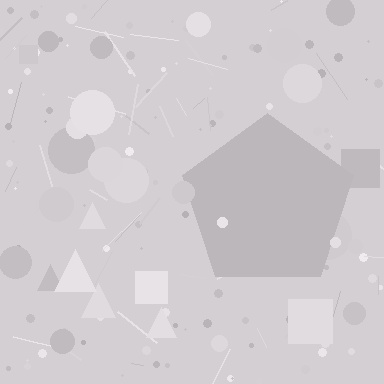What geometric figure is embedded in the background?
A pentagon is embedded in the background.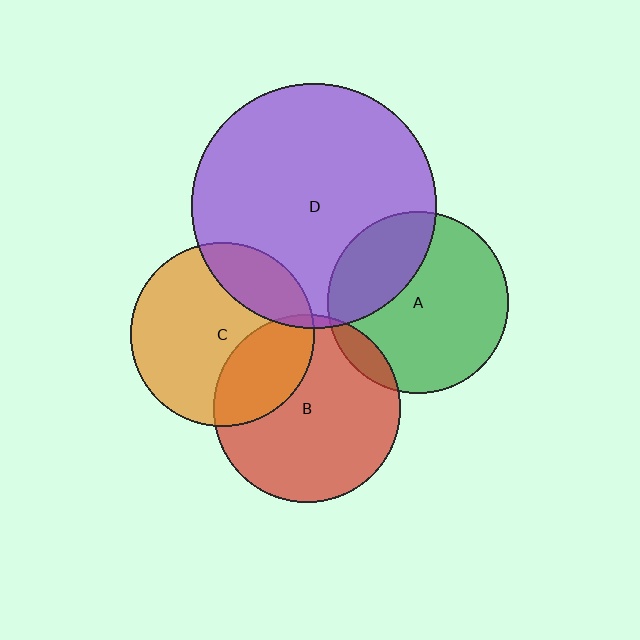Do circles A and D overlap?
Yes.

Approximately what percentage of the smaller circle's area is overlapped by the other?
Approximately 30%.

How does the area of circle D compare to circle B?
Approximately 1.7 times.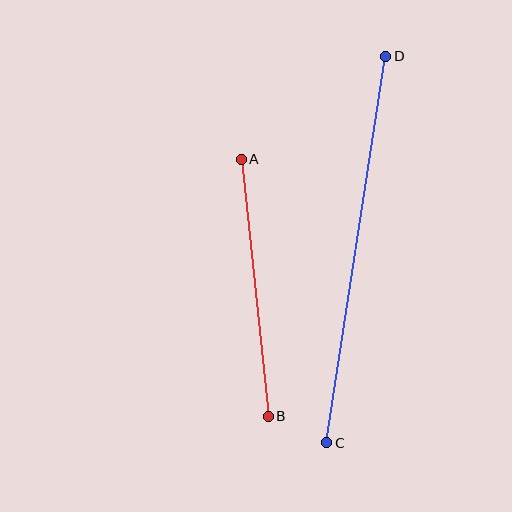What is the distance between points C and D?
The distance is approximately 391 pixels.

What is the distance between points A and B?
The distance is approximately 258 pixels.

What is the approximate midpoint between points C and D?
The midpoint is at approximately (356, 249) pixels.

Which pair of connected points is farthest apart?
Points C and D are farthest apart.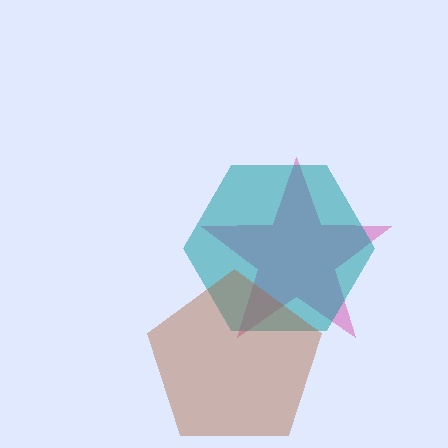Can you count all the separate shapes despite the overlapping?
Yes, there are 3 separate shapes.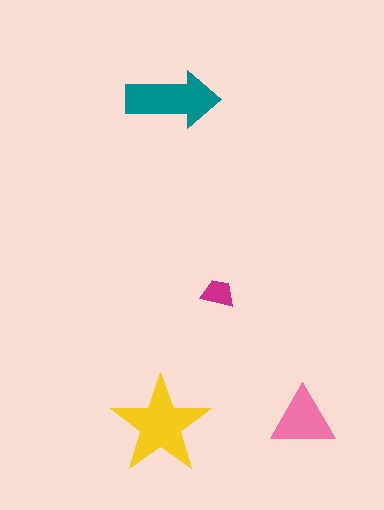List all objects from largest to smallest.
The yellow star, the teal arrow, the pink triangle, the magenta trapezoid.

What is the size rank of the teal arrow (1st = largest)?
2nd.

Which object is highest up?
The teal arrow is topmost.